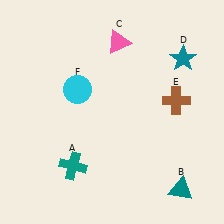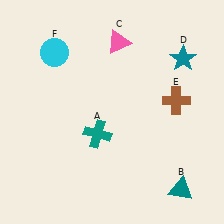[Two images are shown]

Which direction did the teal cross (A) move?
The teal cross (A) moved up.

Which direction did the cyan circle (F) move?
The cyan circle (F) moved up.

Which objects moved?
The objects that moved are: the teal cross (A), the cyan circle (F).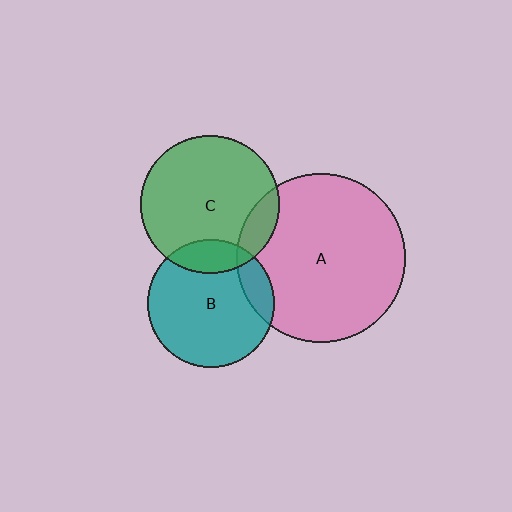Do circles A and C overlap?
Yes.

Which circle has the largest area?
Circle A (pink).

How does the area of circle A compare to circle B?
Approximately 1.8 times.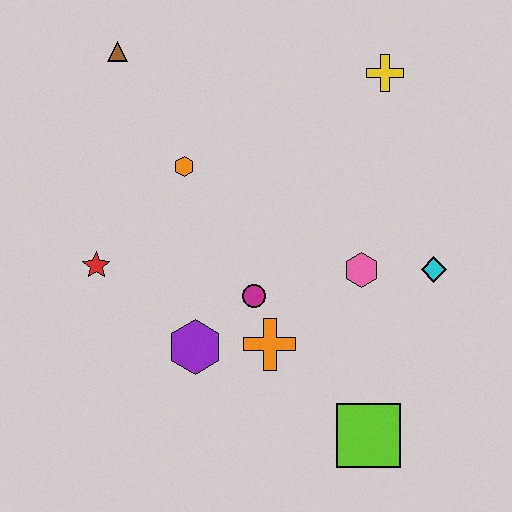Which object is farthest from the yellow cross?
The lime square is farthest from the yellow cross.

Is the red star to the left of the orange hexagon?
Yes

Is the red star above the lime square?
Yes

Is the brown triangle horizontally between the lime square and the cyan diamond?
No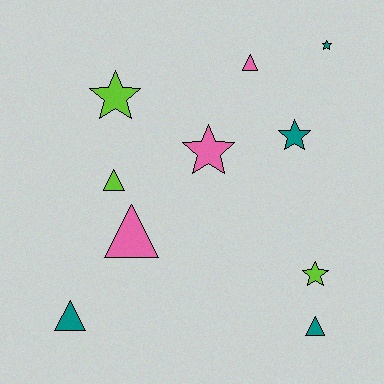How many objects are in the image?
There are 10 objects.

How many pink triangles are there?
There are 2 pink triangles.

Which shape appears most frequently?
Star, with 5 objects.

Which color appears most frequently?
Teal, with 4 objects.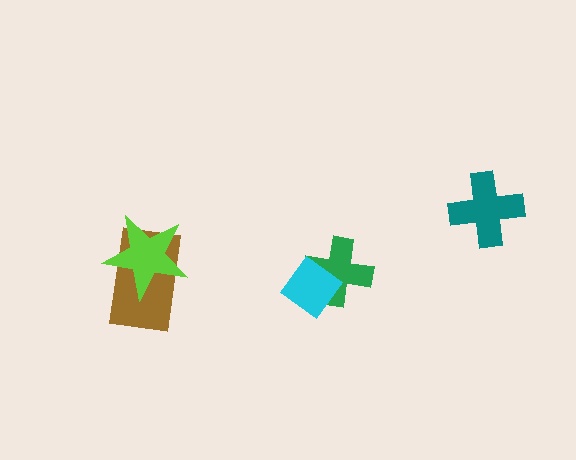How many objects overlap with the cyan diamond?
1 object overlaps with the cyan diamond.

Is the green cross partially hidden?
Yes, it is partially covered by another shape.